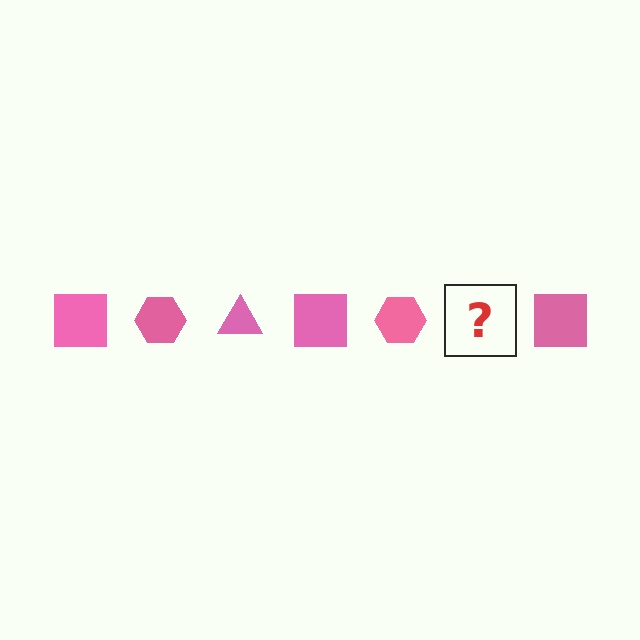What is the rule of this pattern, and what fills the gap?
The rule is that the pattern cycles through square, hexagon, triangle shapes in pink. The gap should be filled with a pink triangle.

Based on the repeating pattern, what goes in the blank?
The blank should be a pink triangle.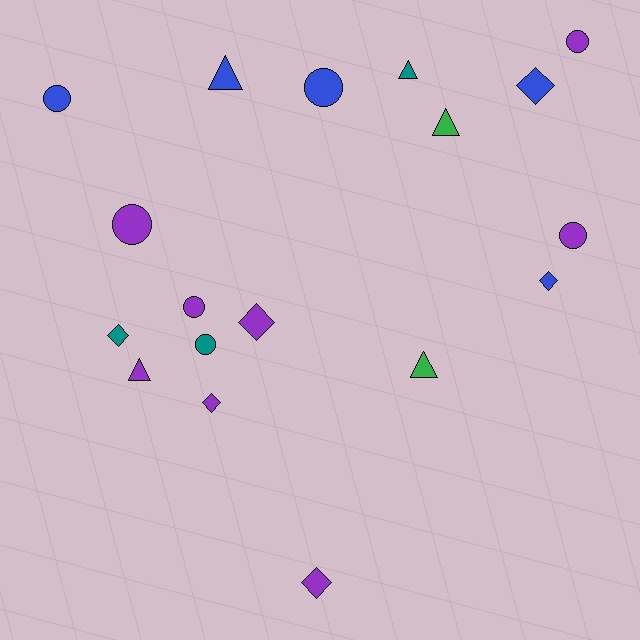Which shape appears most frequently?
Circle, with 7 objects.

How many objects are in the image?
There are 18 objects.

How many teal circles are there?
There is 1 teal circle.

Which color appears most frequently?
Purple, with 8 objects.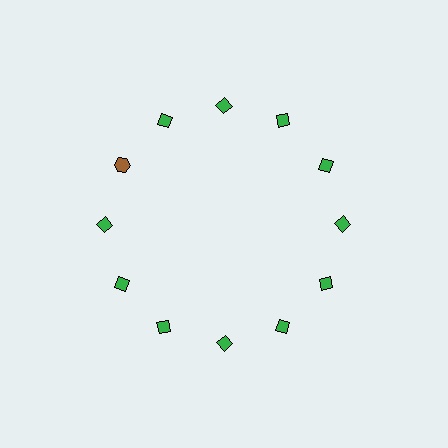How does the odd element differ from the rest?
It differs in both color (brown instead of green) and shape (hexagon instead of diamond).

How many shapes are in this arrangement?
There are 12 shapes arranged in a ring pattern.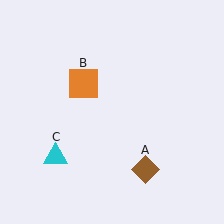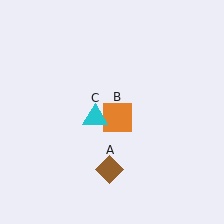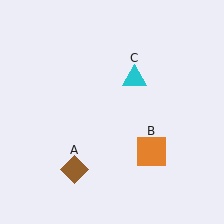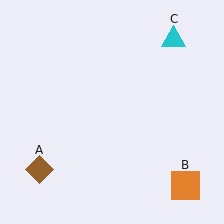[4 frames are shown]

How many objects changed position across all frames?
3 objects changed position: brown diamond (object A), orange square (object B), cyan triangle (object C).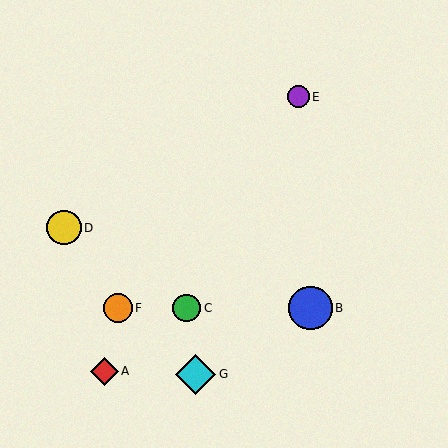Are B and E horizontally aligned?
No, B is at y≈308 and E is at y≈97.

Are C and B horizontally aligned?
Yes, both are at y≈308.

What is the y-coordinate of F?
Object F is at y≈308.